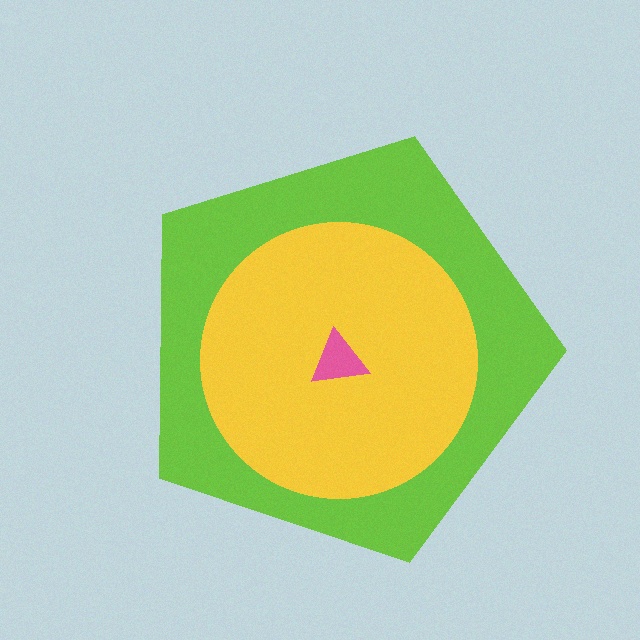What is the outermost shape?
The lime pentagon.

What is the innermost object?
The pink triangle.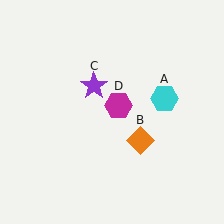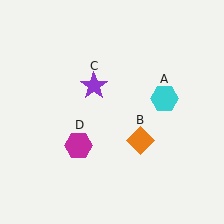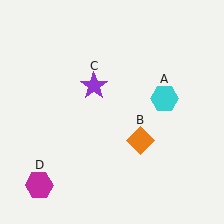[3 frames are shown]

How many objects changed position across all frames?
1 object changed position: magenta hexagon (object D).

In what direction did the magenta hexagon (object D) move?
The magenta hexagon (object D) moved down and to the left.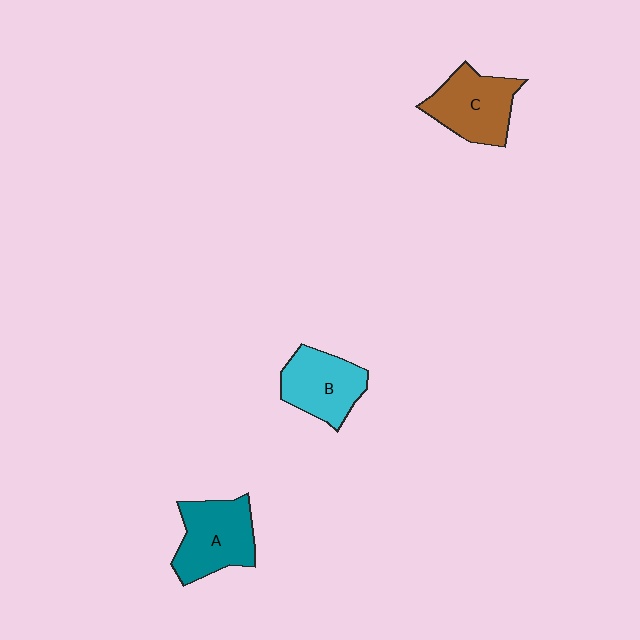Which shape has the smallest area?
Shape B (cyan).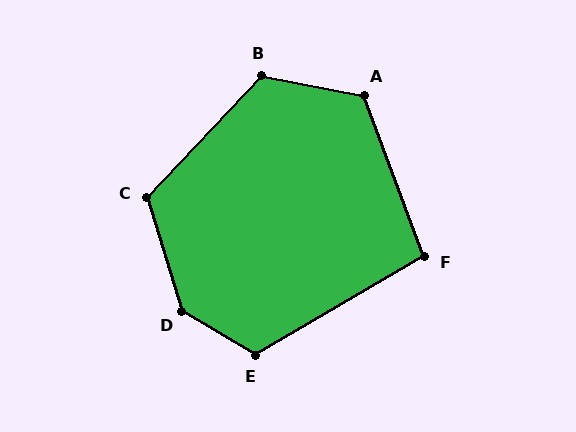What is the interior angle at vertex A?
Approximately 121 degrees (obtuse).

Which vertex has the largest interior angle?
D, at approximately 138 degrees.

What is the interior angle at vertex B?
Approximately 123 degrees (obtuse).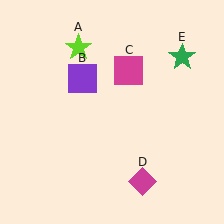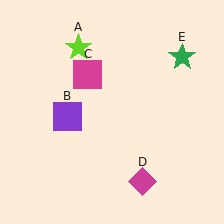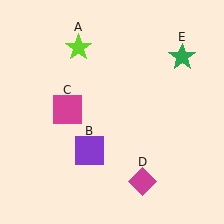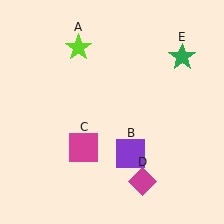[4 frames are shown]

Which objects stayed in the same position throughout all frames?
Lime star (object A) and magenta diamond (object D) and green star (object E) remained stationary.